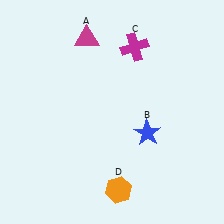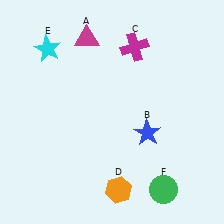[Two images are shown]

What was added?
A cyan star (E), a green circle (F) were added in Image 2.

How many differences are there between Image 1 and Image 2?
There are 2 differences between the two images.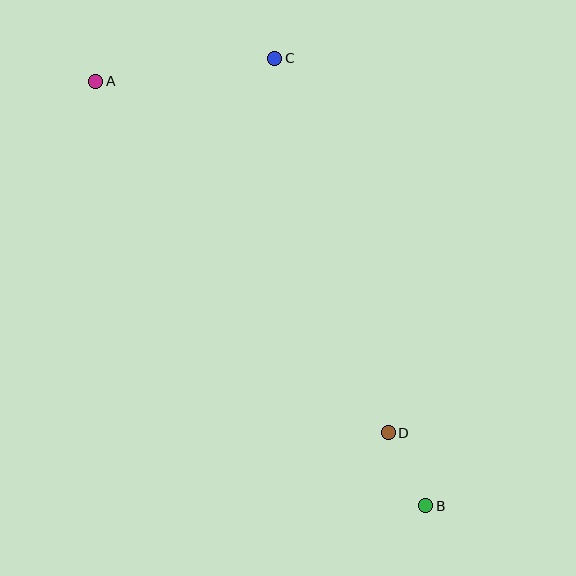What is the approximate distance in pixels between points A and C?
The distance between A and C is approximately 180 pixels.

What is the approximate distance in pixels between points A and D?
The distance between A and D is approximately 457 pixels.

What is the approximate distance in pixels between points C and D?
The distance between C and D is approximately 392 pixels.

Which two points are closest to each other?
Points B and D are closest to each other.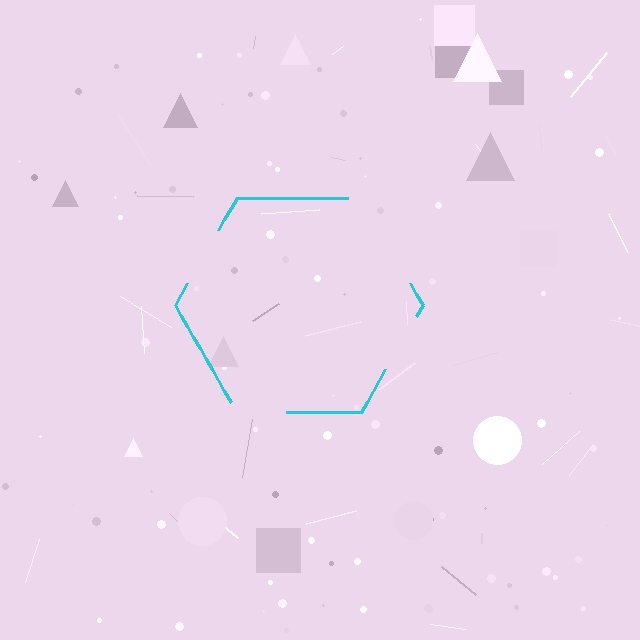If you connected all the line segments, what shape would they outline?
They would outline a hexagon.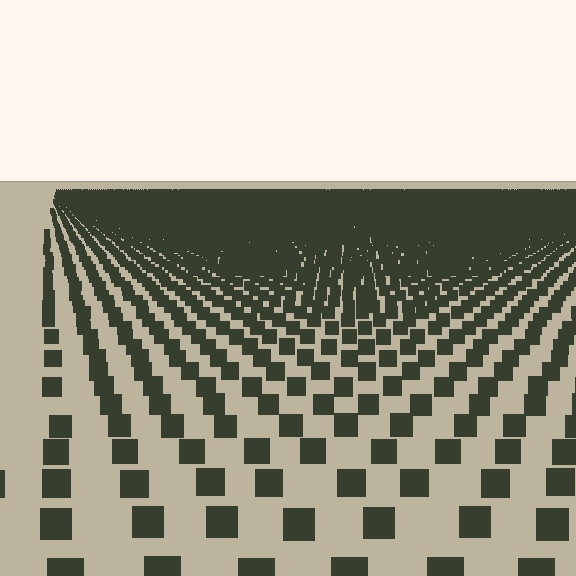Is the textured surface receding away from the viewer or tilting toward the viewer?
The surface is receding away from the viewer. Texture elements get smaller and denser toward the top.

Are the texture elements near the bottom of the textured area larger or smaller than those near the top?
Larger. Near the bottom, elements are closer to the viewer and appear at a bigger on-screen size.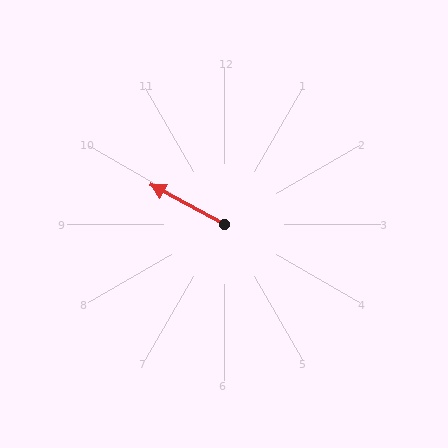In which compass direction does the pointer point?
Northwest.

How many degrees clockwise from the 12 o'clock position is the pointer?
Approximately 298 degrees.